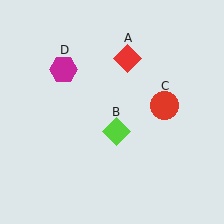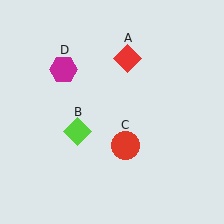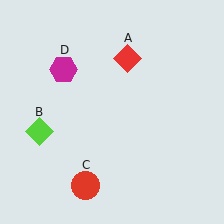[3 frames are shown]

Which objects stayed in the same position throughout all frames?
Red diamond (object A) and magenta hexagon (object D) remained stationary.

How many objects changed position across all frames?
2 objects changed position: lime diamond (object B), red circle (object C).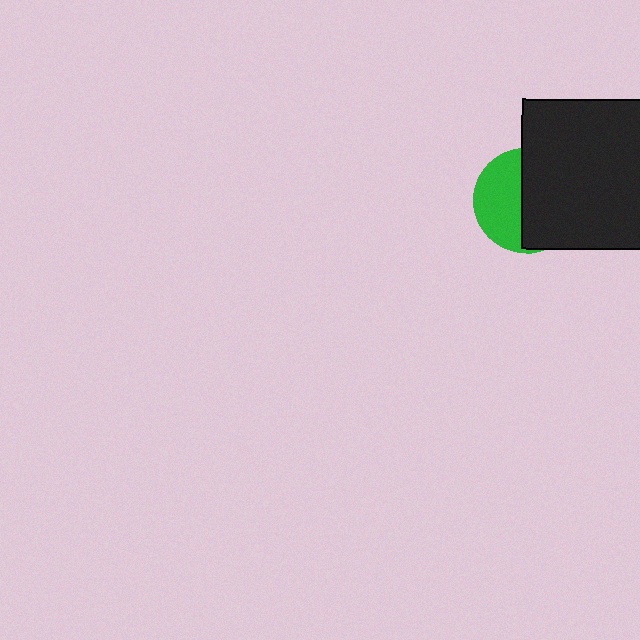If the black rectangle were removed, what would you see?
You would see the complete green circle.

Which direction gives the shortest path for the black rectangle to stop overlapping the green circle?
Moving right gives the shortest separation.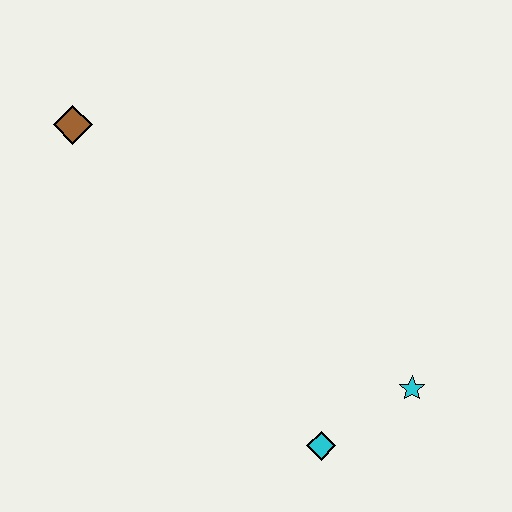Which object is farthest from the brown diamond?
The cyan star is farthest from the brown diamond.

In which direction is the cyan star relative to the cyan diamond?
The cyan star is to the right of the cyan diamond.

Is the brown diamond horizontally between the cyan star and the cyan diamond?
No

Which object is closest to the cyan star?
The cyan diamond is closest to the cyan star.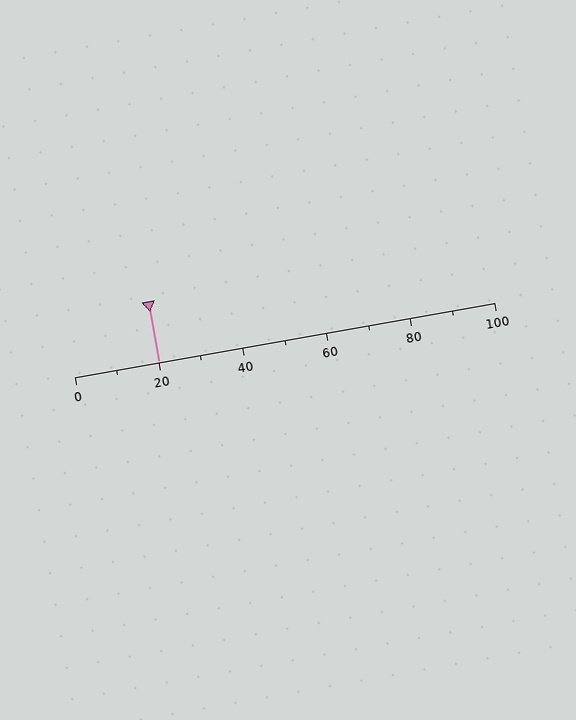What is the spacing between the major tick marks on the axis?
The major ticks are spaced 20 apart.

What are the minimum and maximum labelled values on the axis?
The axis runs from 0 to 100.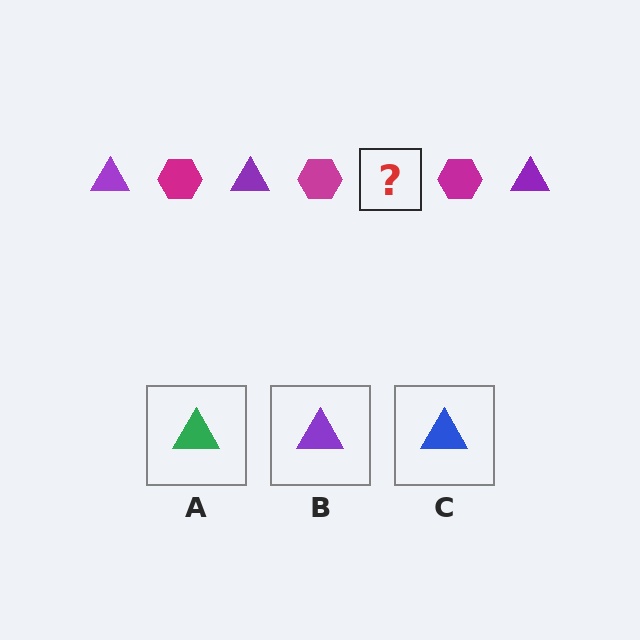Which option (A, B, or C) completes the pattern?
B.